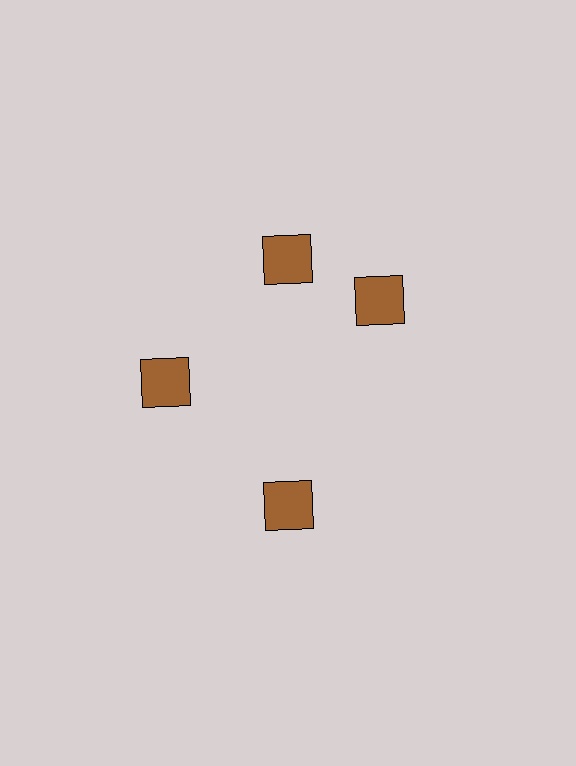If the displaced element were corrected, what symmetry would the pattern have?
It would have 4-fold rotational symmetry — the pattern would map onto itself every 90 degrees.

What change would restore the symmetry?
The symmetry would be restored by rotating it back into even spacing with its neighbors so that all 4 squares sit at equal angles and equal distance from the center.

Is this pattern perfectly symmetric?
No. The 4 brown squares are arranged in a ring, but one element near the 3 o'clock position is rotated out of alignment along the ring, breaking the 4-fold rotational symmetry.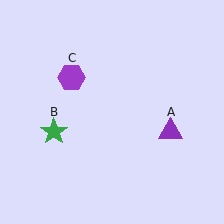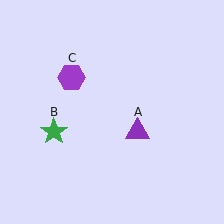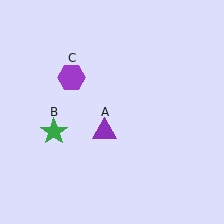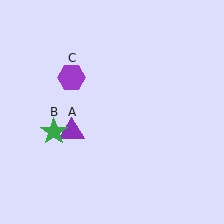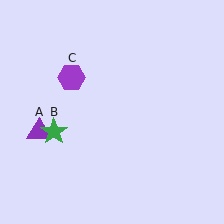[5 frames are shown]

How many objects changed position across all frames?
1 object changed position: purple triangle (object A).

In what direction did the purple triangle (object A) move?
The purple triangle (object A) moved left.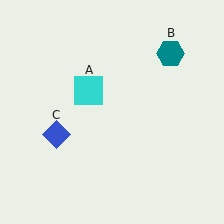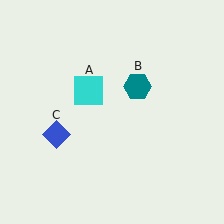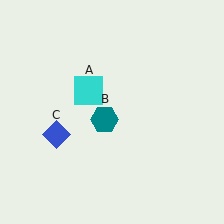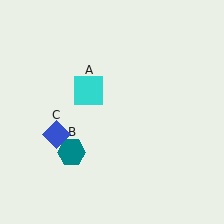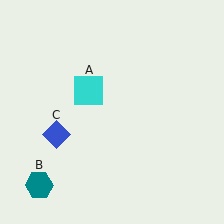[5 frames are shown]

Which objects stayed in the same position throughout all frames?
Cyan square (object A) and blue diamond (object C) remained stationary.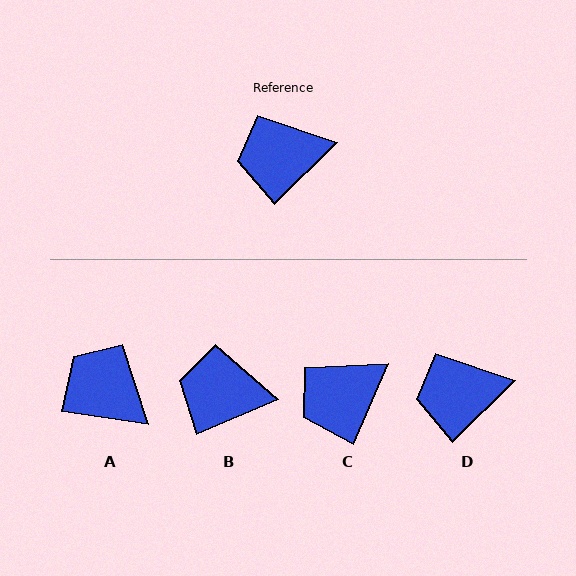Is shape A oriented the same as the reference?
No, it is off by about 53 degrees.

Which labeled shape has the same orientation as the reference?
D.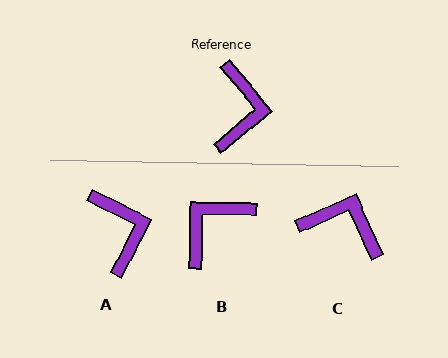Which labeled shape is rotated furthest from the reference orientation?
B, about 139 degrees away.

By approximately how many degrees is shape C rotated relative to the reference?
Approximately 74 degrees counter-clockwise.